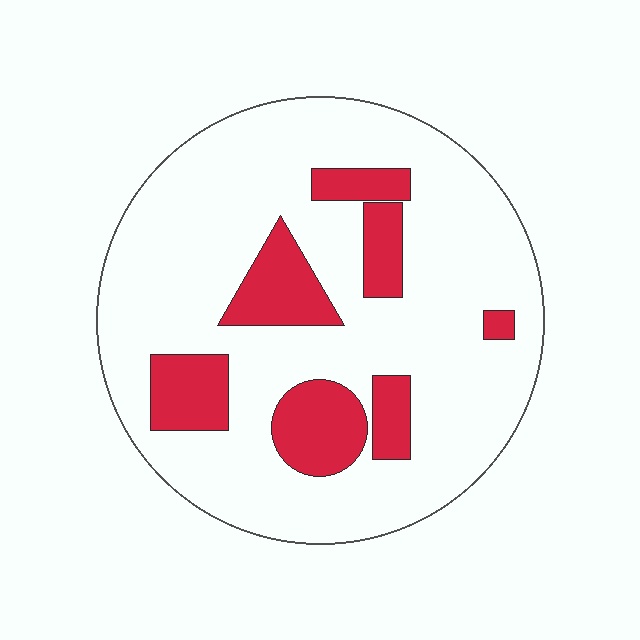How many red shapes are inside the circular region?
7.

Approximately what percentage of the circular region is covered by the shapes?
Approximately 20%.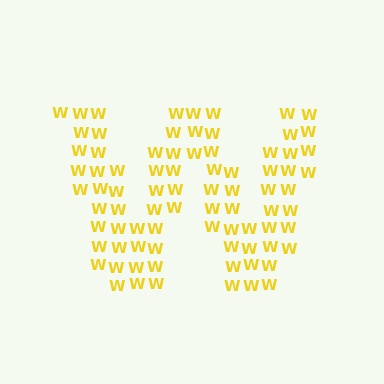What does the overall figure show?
The overall figure shows the letter W.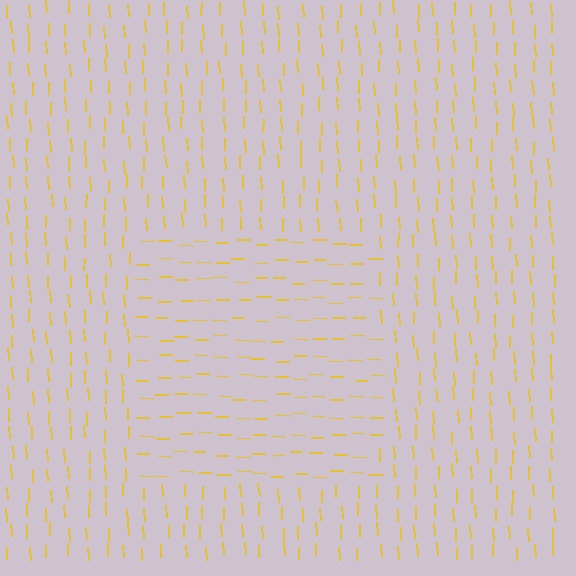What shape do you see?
I see a rectangle.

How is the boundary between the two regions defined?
The boundary is defined purely by a change in line orientation (approximately 86 degrees difference). All lines are the same color and thickness.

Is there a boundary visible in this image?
Yes, there is a texture boundary formed by a change in line orientation.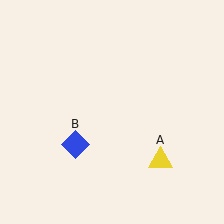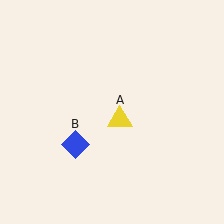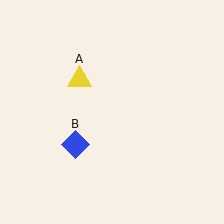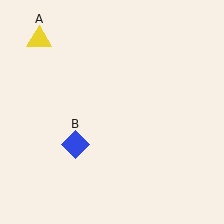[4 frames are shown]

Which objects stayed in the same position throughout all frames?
Blue diamond (object B) remained stationary.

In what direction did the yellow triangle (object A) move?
The yellow triangle (object A) moved up and to the left.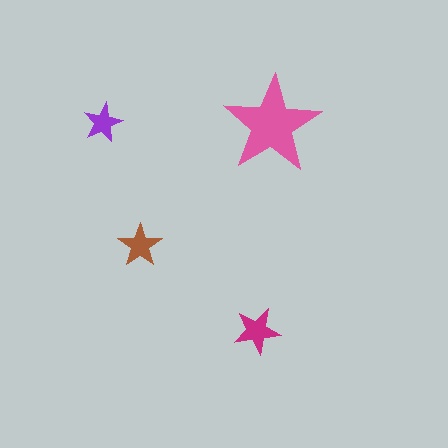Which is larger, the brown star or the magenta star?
The magenta one.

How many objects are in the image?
There are 4 objects in the image.